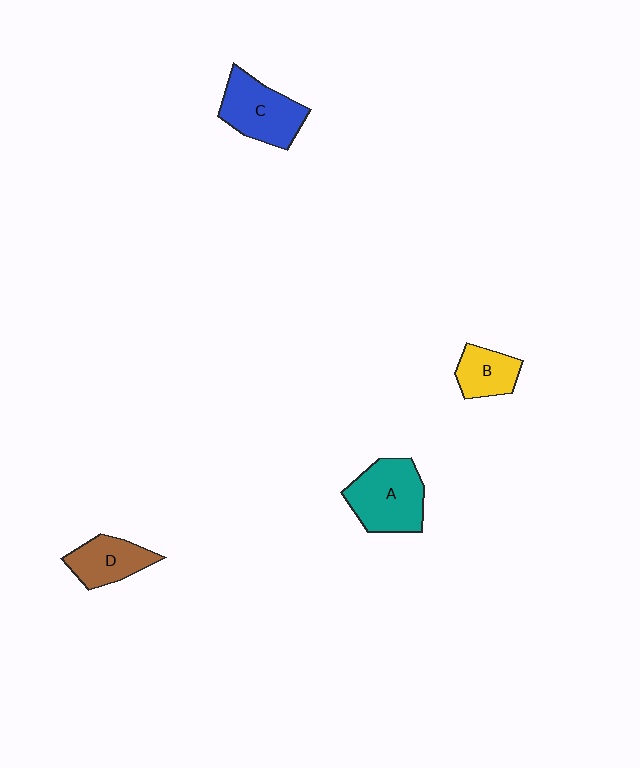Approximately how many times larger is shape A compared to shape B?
Approximately 1.8 times.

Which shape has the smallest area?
Shape B (yellow).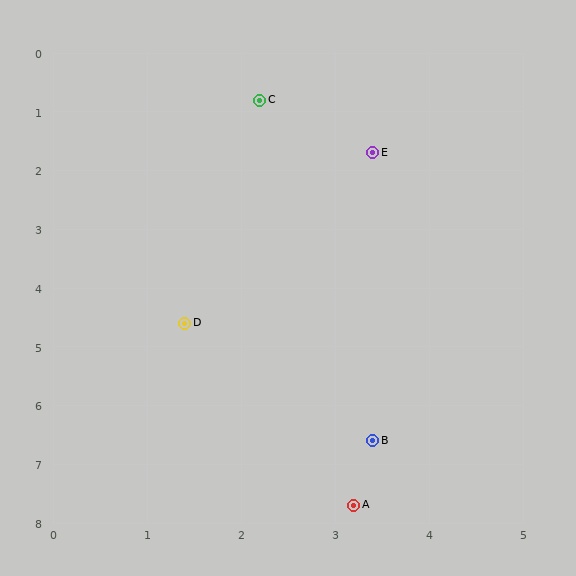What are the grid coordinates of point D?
Point D is at approximately (1.4, 4.6).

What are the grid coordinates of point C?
Point C is at approximately (2.2, 0.8).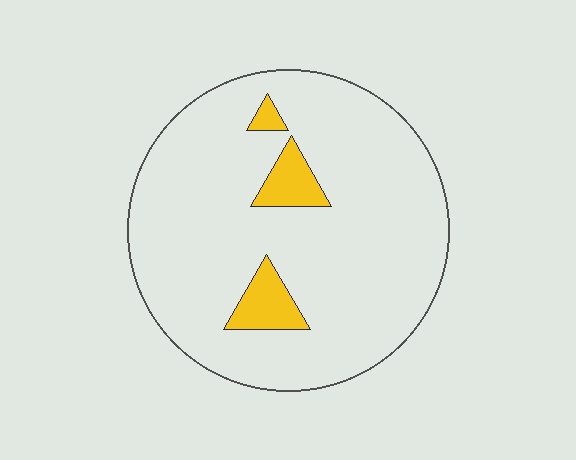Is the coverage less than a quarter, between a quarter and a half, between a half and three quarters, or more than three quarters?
Less than a quarter.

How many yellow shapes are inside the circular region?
3.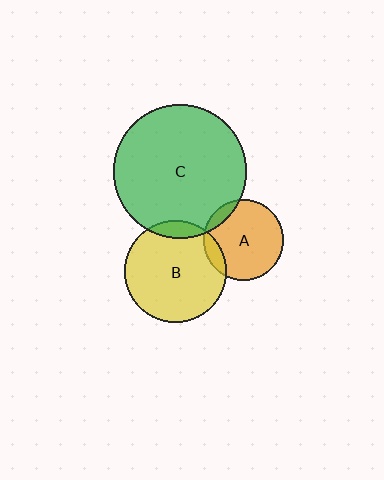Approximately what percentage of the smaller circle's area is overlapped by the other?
Approximately 10%.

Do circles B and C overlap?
Yes.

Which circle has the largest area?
Circle C (green).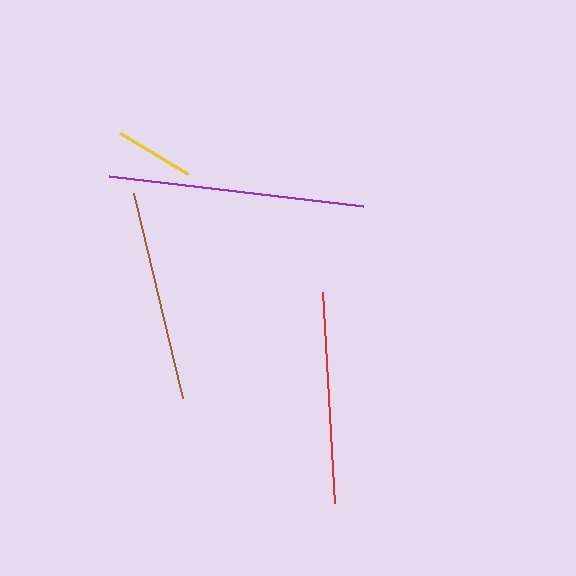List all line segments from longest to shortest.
From longest to shortest: purple, red, brown, yellow.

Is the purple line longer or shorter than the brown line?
The purple line is longer than the brown line.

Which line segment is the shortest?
The yellow line is the shortest at approximately 79 pixels.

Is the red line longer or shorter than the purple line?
The purple line is longer than the red line.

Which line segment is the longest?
The purple line is the longest at approximately 255 pixels.